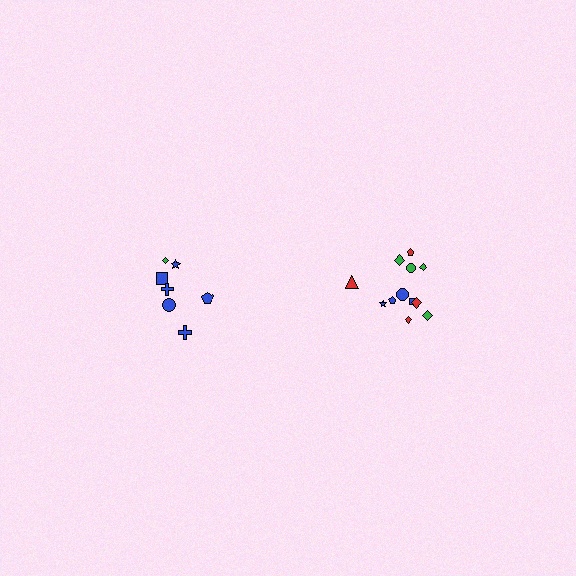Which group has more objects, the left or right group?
The right group.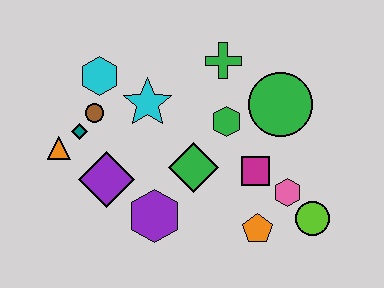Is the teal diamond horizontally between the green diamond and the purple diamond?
No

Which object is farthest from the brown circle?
The lime circle is farthest from the brown circle.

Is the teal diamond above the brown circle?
No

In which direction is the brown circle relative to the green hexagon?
The brown circle is to the left of the green hexagon.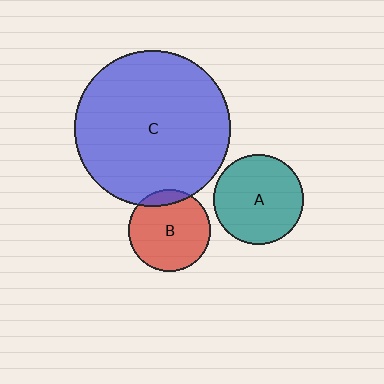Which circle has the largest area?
Circle C (blue).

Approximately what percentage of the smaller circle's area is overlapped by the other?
Approximately 10%.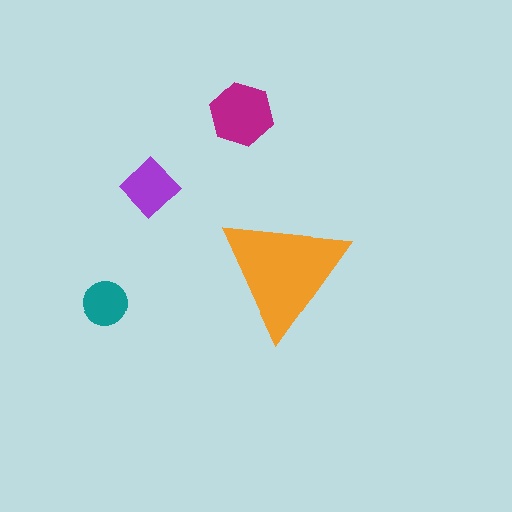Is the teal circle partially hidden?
No, the teal circle is fully visible.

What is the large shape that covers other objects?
An orange triangle.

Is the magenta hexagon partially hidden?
No, the magenta hexagon is fully visible.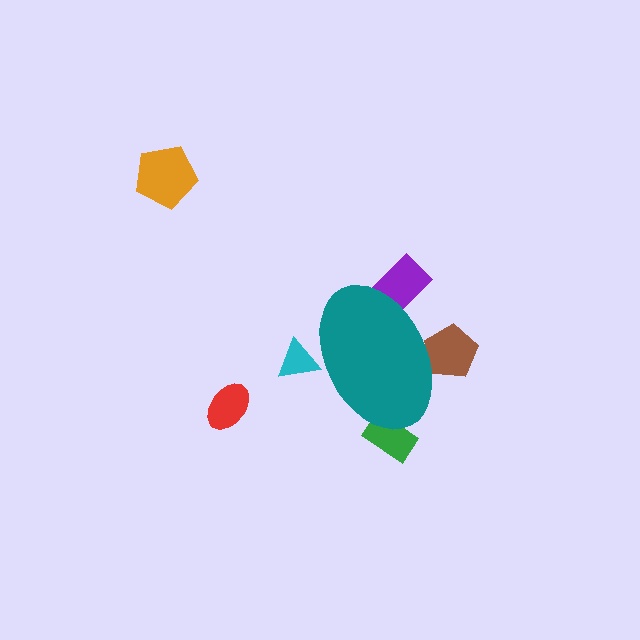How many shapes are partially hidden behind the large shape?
4 shapes are partially hidden.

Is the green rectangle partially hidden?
Yes, the green rectangle is partially hidden behind the teal ellipse.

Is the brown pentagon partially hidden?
Yes, the brown pentagon is partially hidden behind the teal ellipse.